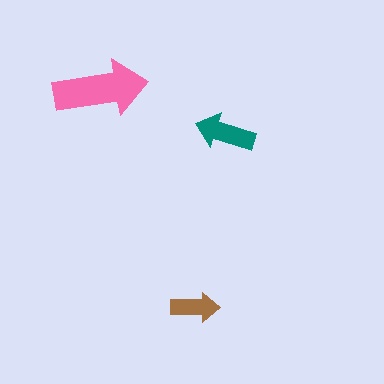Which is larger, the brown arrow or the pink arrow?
The pink one.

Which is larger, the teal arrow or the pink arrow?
The pink one.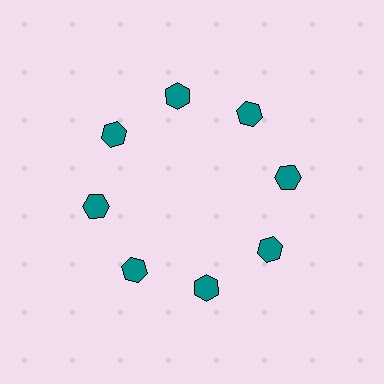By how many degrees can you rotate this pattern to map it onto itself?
The pattern maps onto itself every 45 degrees of rotation.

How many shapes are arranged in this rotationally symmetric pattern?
There are 8 shapes, arranged in 8 groups of 1.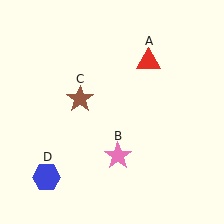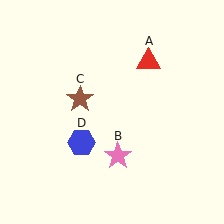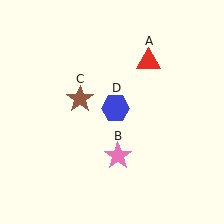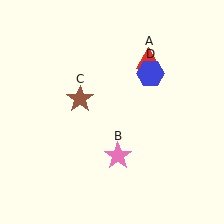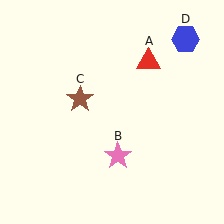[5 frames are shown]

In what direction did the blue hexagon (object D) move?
The blue hexagon (object D) moved up and to the right.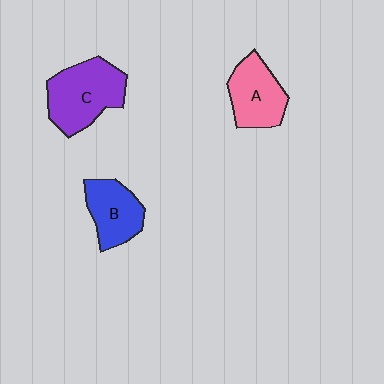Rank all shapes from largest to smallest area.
From largest to smallest: C (purple), A (pink), B (blue).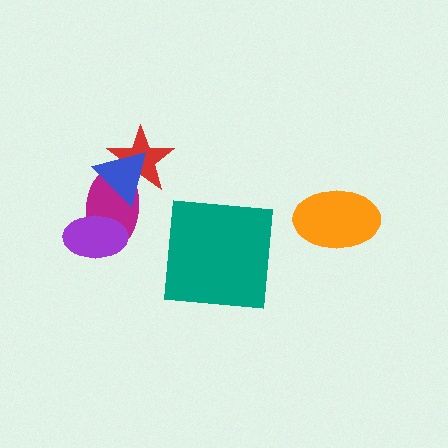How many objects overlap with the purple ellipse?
1 object overlaps with the purple ellipse.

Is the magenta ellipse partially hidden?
Yes, it is partially covered by another shape.